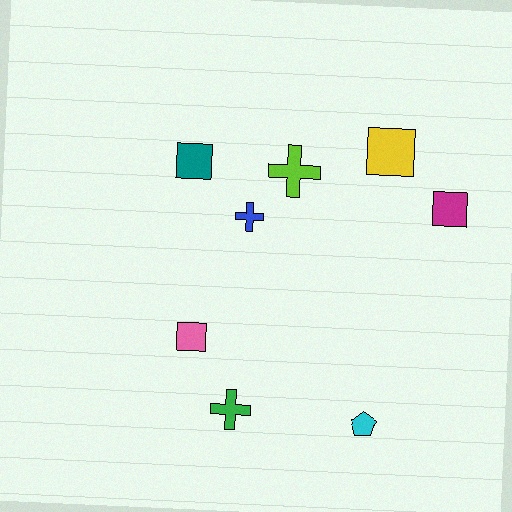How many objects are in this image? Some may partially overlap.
There are 8 objects.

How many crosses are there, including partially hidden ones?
There are 3 crosses.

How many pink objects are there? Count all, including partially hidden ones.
There is 1 pink object.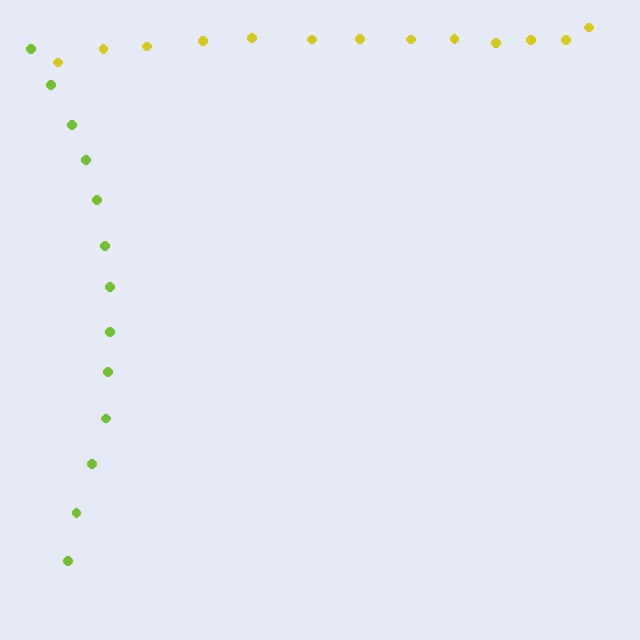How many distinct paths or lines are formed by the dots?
There are 2 distinct paths.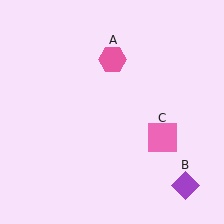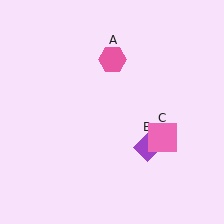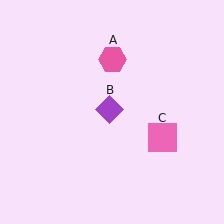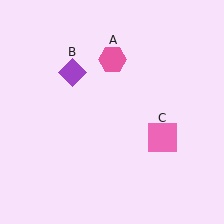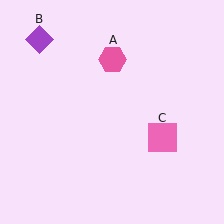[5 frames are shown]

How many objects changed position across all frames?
1 object changed position: purple diamond (object B).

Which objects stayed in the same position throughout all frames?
Pink hexagon (object A) and pink square (object C) remained stationary.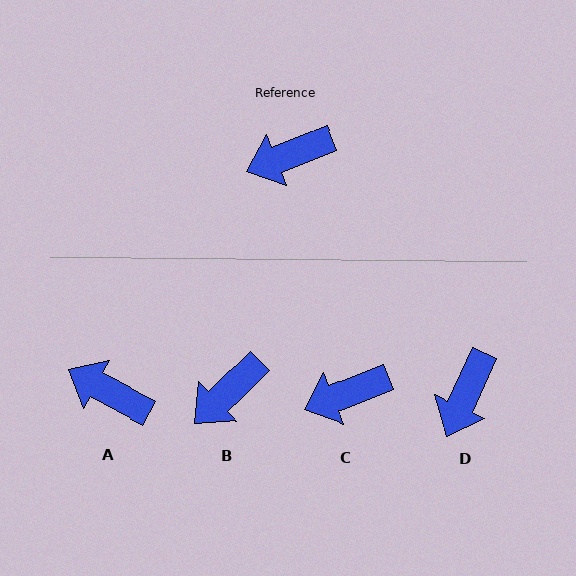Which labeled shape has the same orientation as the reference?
C.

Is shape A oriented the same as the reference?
No, it is off by about 50 degrees.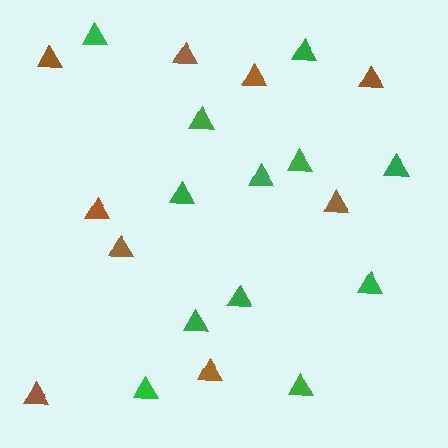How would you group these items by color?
There are 2 groups: one group of green triangles (12) and one group of brown triangles (9).